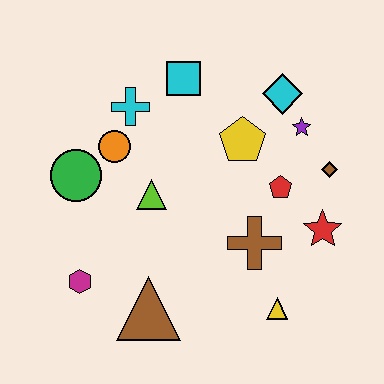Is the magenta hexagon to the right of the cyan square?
No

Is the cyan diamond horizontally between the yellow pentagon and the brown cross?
No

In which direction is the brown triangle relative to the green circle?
The brown triangle is below the green circle.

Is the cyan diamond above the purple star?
Yes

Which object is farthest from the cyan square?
The yellow triangle is farthest from the cyan square.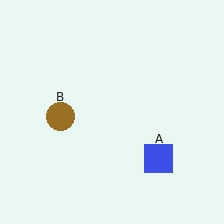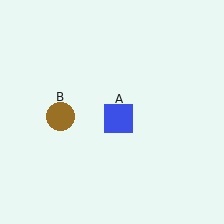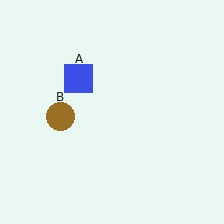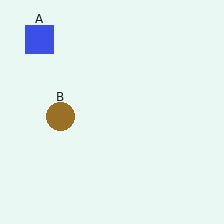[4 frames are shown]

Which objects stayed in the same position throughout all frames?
Brown circle (object B) remained stationary.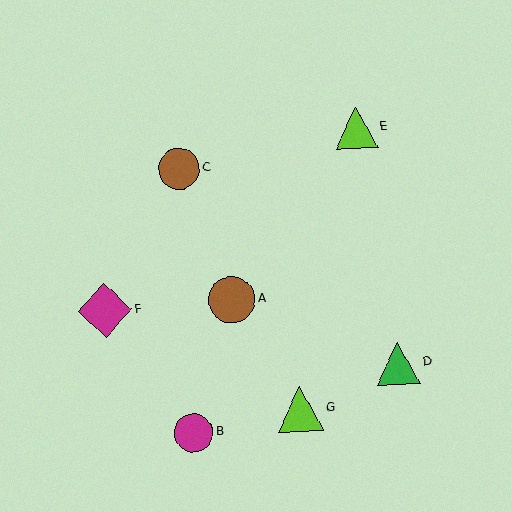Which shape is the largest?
The magenta diamond (labeled F) is the largest.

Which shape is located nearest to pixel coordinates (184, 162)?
The brown circle (labeled C) at (179, 169) is nearest to that location.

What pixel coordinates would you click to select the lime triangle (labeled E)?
Click at (356, 128) to select the lime triangle E.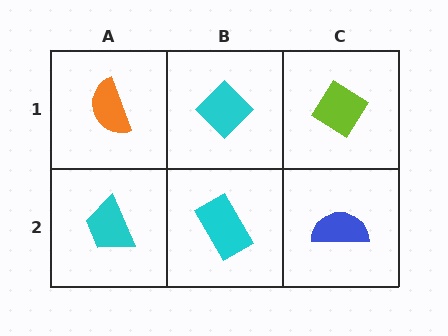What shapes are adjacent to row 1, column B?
A cyan rectangle (row 2, column B), an orange semicircle (row 1, column A), a lime diamond (row 1, column C).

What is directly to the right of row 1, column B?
A lime diamond.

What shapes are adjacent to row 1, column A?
A cyan trapezoid (row 2, column A), a cyan diamond (row 1, column B).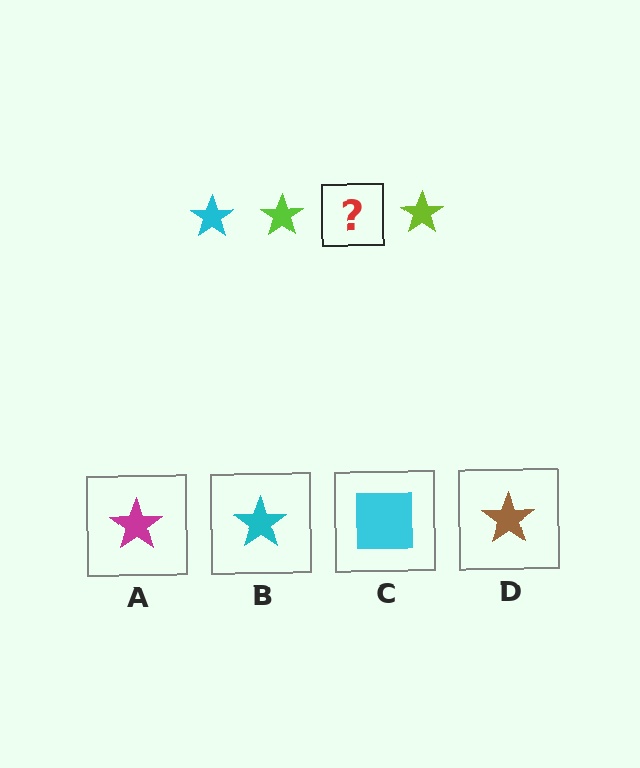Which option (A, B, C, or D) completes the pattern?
B.